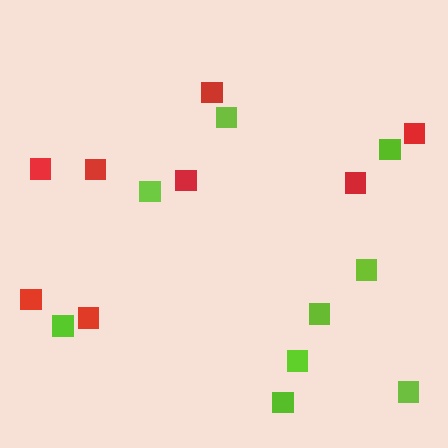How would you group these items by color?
There are 2 groups: one group of red squares (8) and one group of lime squares (9).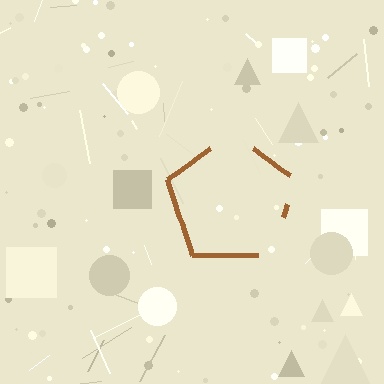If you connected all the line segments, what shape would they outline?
They would outline a pentagon.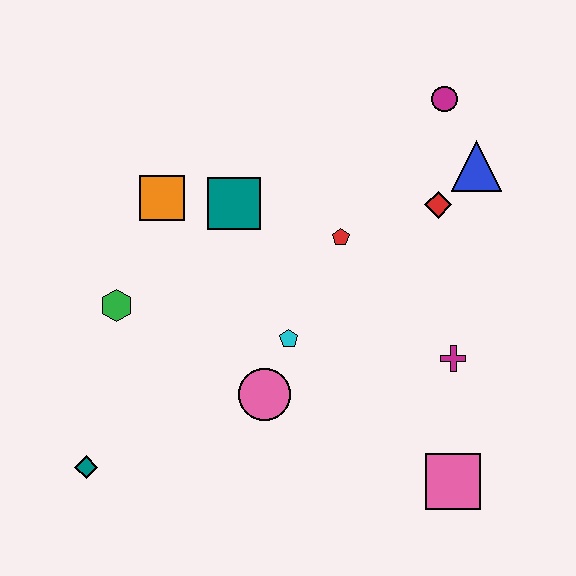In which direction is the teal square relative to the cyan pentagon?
The teal square is above the cyan pentagon.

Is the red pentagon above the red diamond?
No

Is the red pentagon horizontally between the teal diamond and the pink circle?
No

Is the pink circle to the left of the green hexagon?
No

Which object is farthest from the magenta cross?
The teal diamond is farthest from the magenta cross.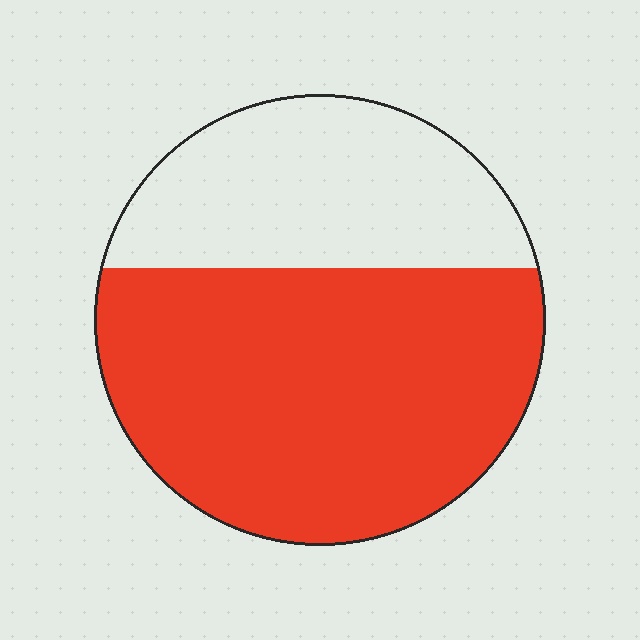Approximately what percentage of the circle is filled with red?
Approximately 65%.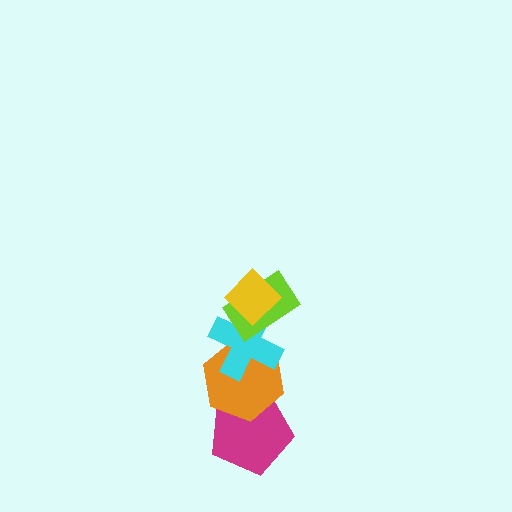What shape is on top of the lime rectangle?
The yellow diamond is on top of the lime rectangle.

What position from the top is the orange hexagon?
The orange hexagon is 4th from the top.